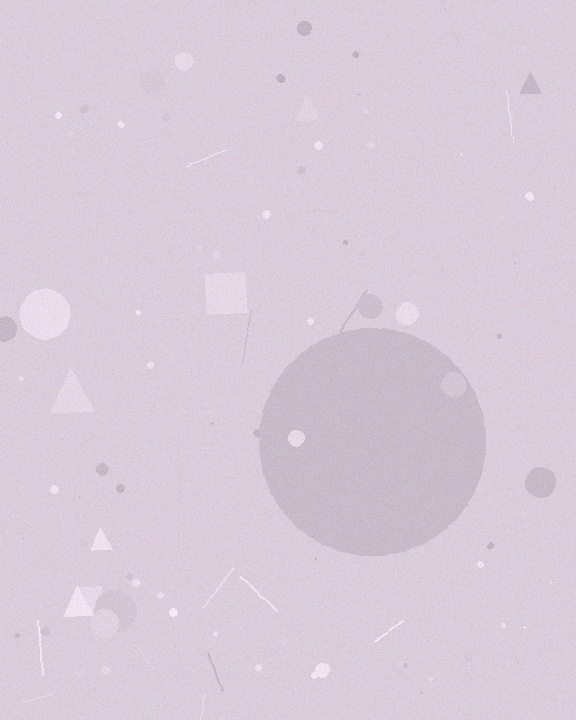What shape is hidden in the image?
A circle is hidden in the image.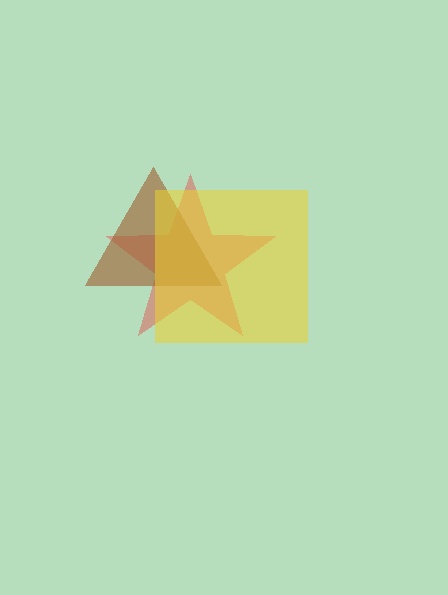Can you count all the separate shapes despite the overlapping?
Yes, there are 3 separate shapes.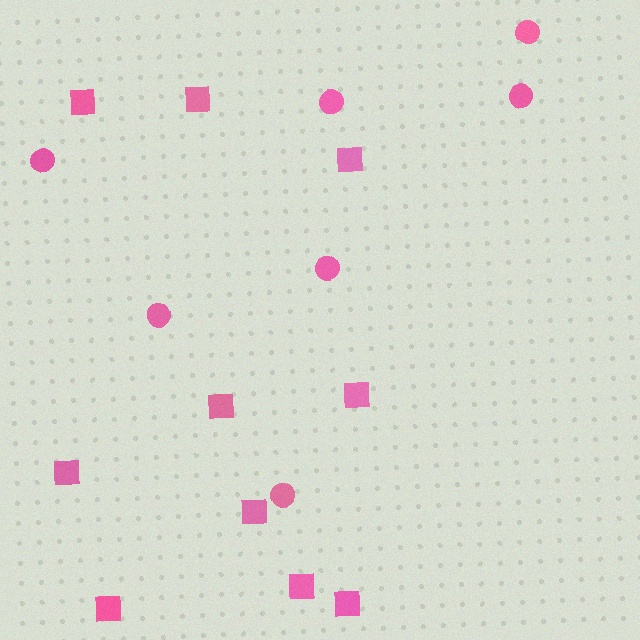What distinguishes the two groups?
There are 2 groups: one group of squares (10) and one group of circles (7).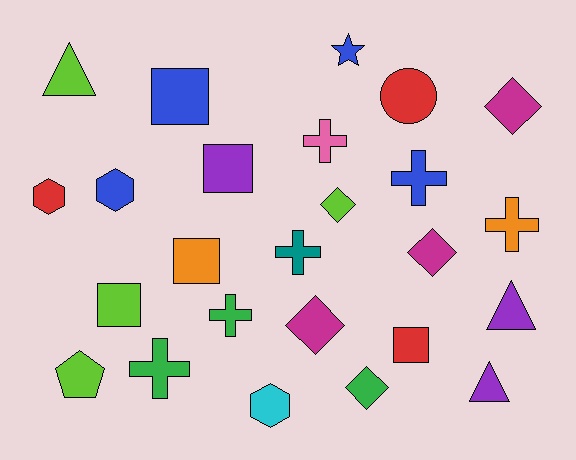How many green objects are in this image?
There are 3 green objects.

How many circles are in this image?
There is 1 circle.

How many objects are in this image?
There are 25 objects.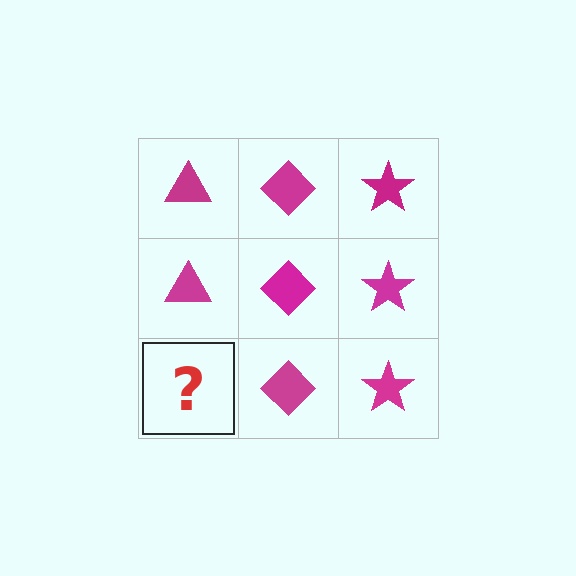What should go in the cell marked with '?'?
The missing cell should contain a magenta triangle.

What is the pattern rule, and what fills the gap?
The rule is that each column has a consistent shape. The gap should be filled with a magenta triangle.